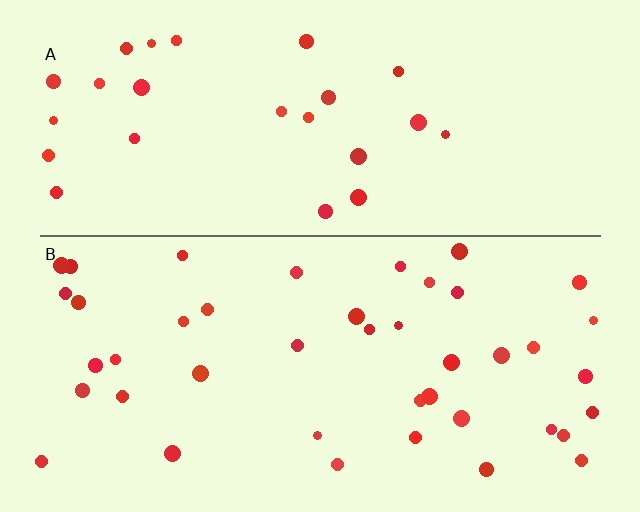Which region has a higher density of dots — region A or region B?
B (the bottom).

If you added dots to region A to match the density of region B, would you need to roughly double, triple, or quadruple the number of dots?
Approximately double.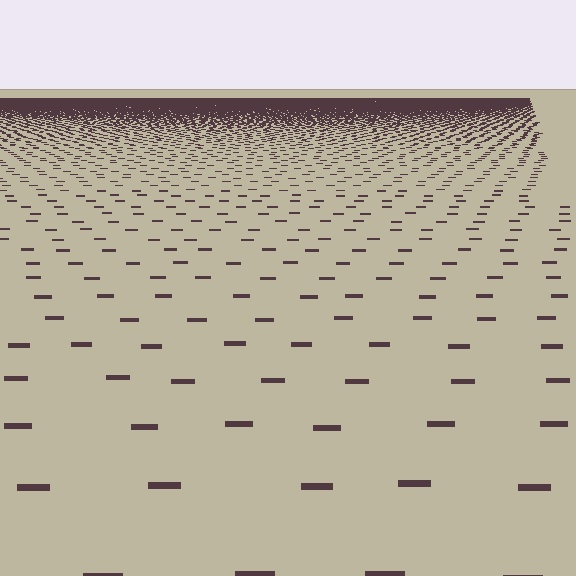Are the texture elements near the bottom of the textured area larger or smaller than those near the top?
Larger. Near the bottom, elements are closer to the viewer and appear at a bigger on-screen size.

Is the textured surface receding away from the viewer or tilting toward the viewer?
The surface is receding away from the viewer. Texture elements get smaller and denser toward the top.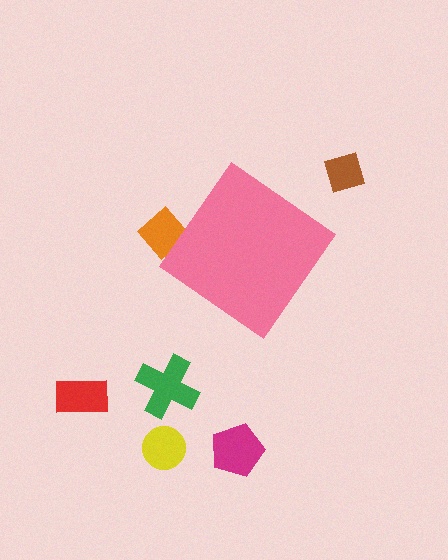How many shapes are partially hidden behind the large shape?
1 shape is partially hidden.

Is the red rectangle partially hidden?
No, the red rectangle is fully visible.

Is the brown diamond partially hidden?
No, the brown diamond is fully visible.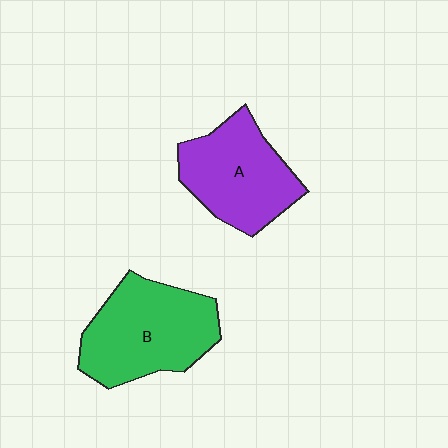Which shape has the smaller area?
Shape A (purple).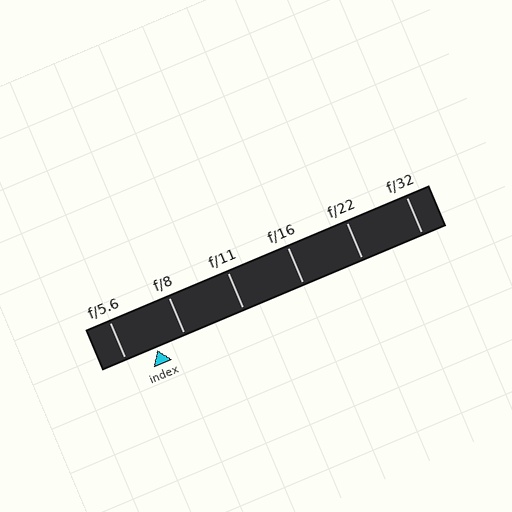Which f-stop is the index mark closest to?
The index mark is closest to f/8.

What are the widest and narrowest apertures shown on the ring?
The widest aperture shown is f/5.6 and the narrowest is f/32.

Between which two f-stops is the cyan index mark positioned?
The index mark is between f/5.6 and f/8.